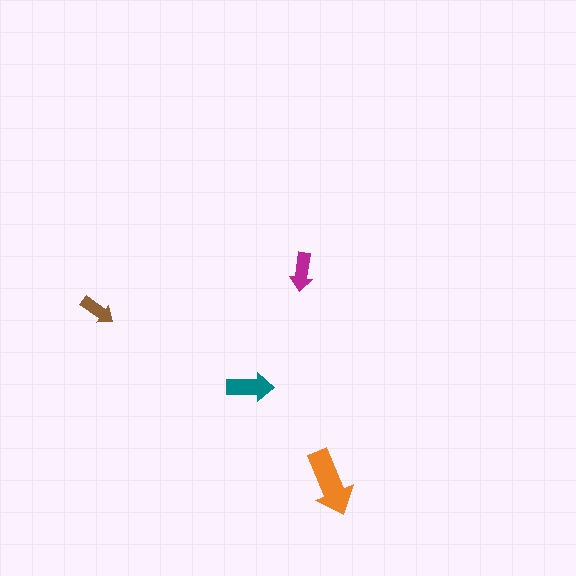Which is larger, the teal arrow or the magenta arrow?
The teal one.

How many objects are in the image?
There are 4 objects in the image.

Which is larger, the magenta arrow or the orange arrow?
The orange one.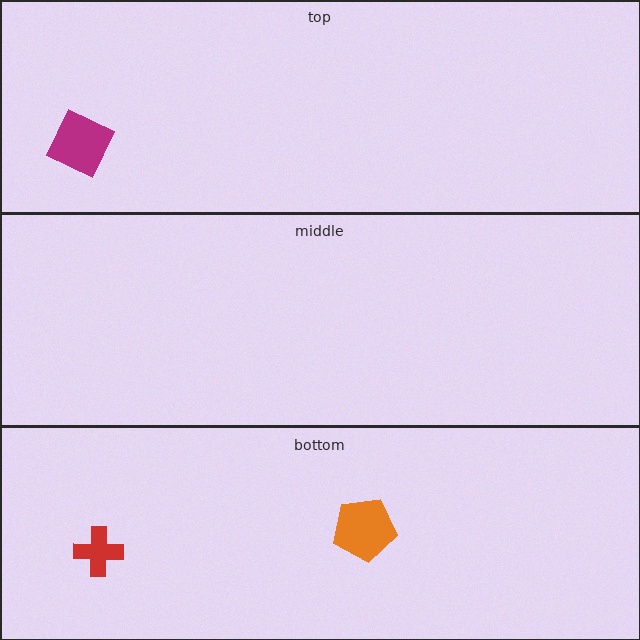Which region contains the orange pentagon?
The bottom region.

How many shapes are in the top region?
1.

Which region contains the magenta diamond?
The top region.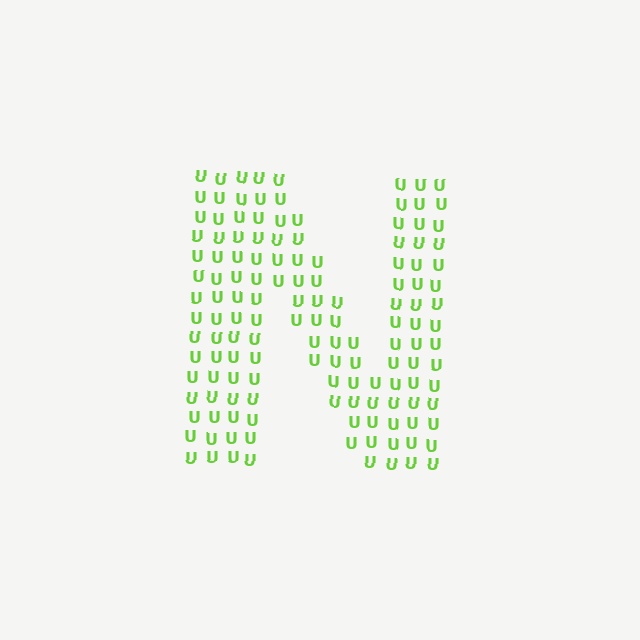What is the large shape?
The large shape is the letter N.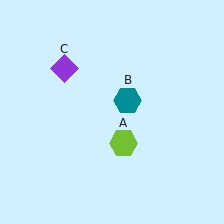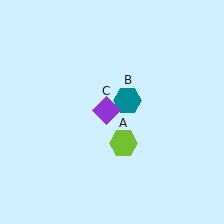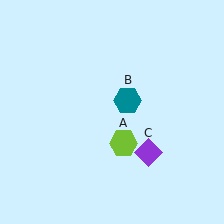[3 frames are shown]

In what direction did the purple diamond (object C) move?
The purple diamond (object C) moved down and to the right.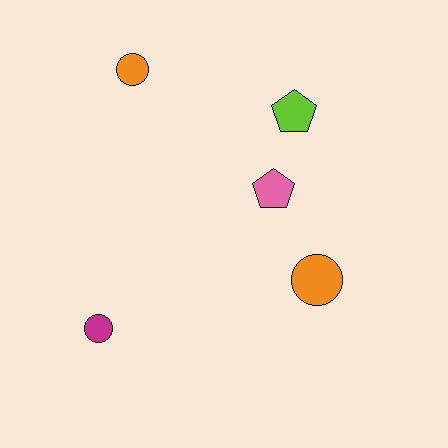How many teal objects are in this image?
There are no teal objects.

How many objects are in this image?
There are 5 objects.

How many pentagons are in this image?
There are 2 pentagons.